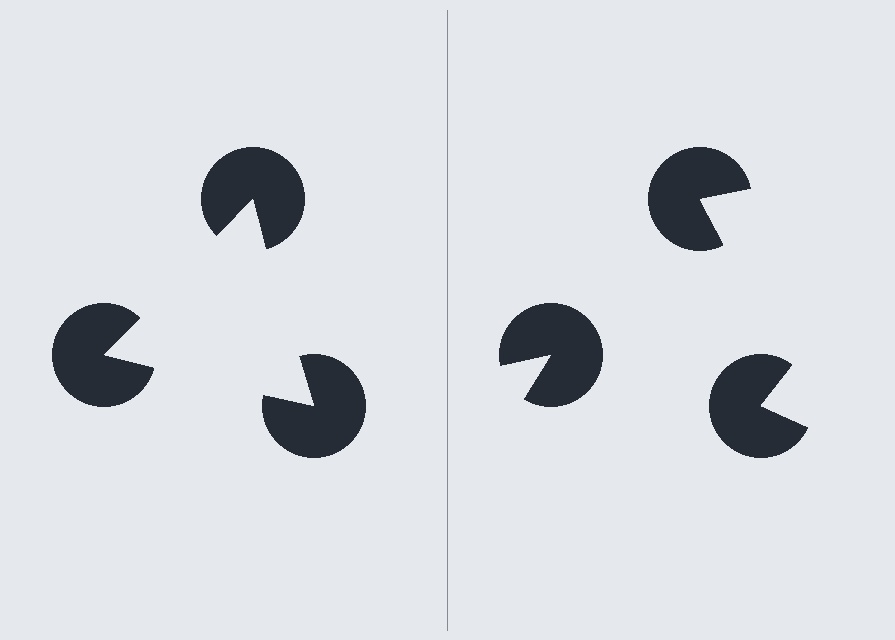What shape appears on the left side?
An illusory triangle.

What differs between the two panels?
The pac-man discs are positioned identically on both sides; only the wedge orientations differ. On the left they align to a triangle; on the right they are misaligned.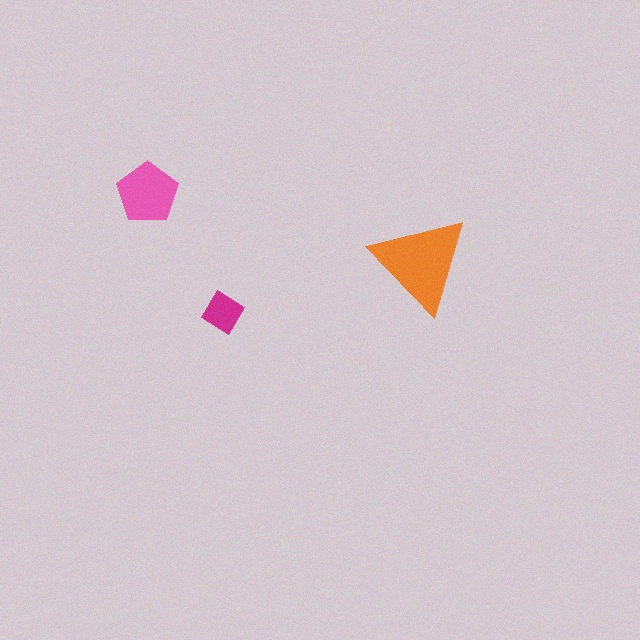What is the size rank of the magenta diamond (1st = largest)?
3rd.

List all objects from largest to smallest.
The orange triangle, the pink pentagon, the magenta diamond.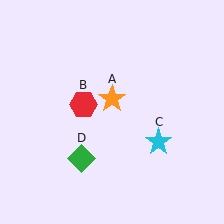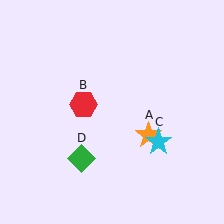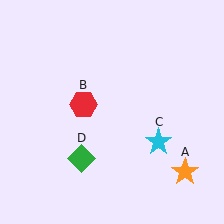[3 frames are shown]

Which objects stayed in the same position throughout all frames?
Red hexagon (object B) and cyan star (object C) and green diamond (object D) remained stationary.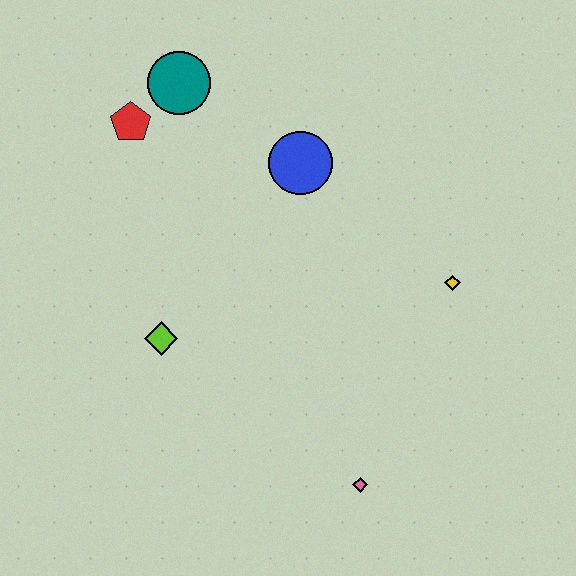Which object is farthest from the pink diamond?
The teal circle is farthest from the pink diamond.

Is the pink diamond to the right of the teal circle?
Yes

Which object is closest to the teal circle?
The red pentagon is closest to the teal circle.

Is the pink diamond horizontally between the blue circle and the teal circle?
No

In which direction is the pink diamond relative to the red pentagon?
The pink diamond is below the red pentagon.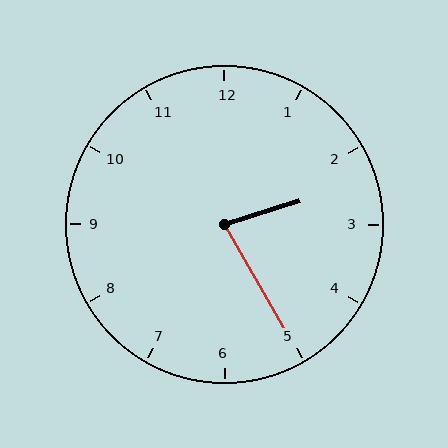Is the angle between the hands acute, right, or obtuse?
It is acute.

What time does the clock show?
2:25.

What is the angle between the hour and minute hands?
Approximately 78 degrees.